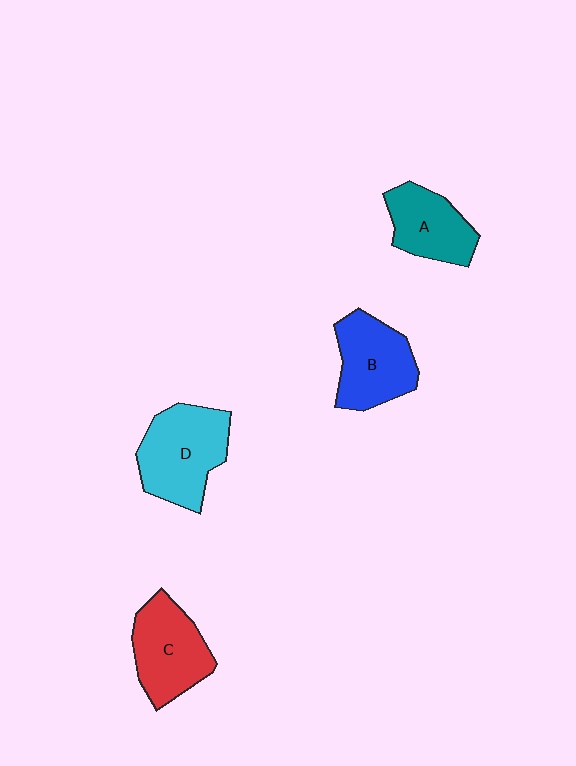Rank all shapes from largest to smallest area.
From largest to smallest: D (cyan), C (red), B (blue), A (teal).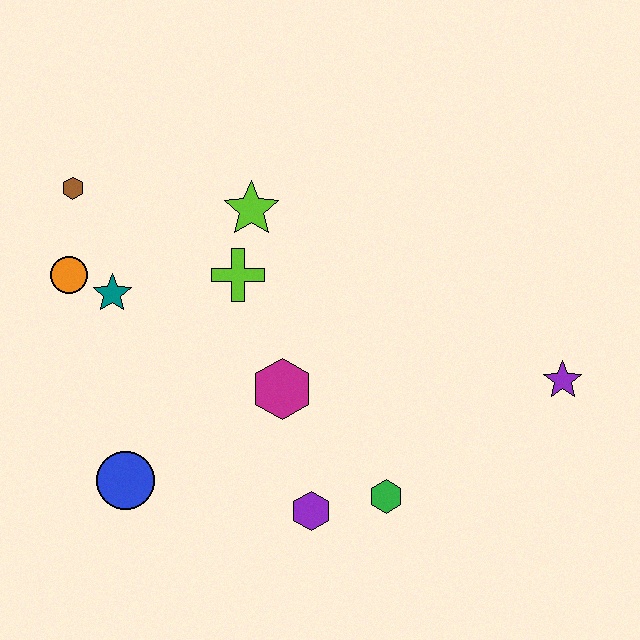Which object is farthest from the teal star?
The purple star is farthest from the teal star.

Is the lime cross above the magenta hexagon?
Yes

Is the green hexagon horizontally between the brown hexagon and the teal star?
No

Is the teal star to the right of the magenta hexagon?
No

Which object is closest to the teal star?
The orange circle is closest to the teal star.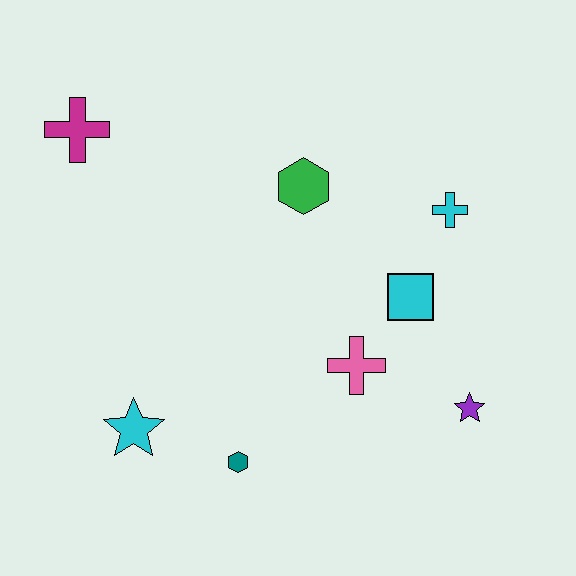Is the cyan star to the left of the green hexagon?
Yes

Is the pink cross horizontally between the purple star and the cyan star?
Yes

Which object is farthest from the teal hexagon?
The magenta cross is farthest from the teal hexagon.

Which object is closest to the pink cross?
The cyan square is closest to the pink cross.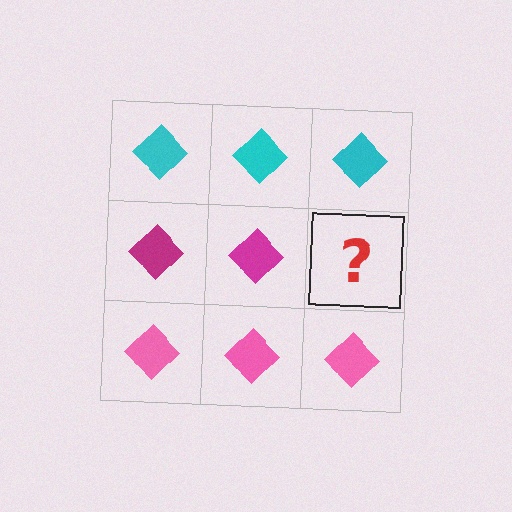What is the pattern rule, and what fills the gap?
The rule is that each row has a consistent color. The gap should be filled with a magenta diamond.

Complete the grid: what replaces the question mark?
The question mark should be replaced with a magenta diamond.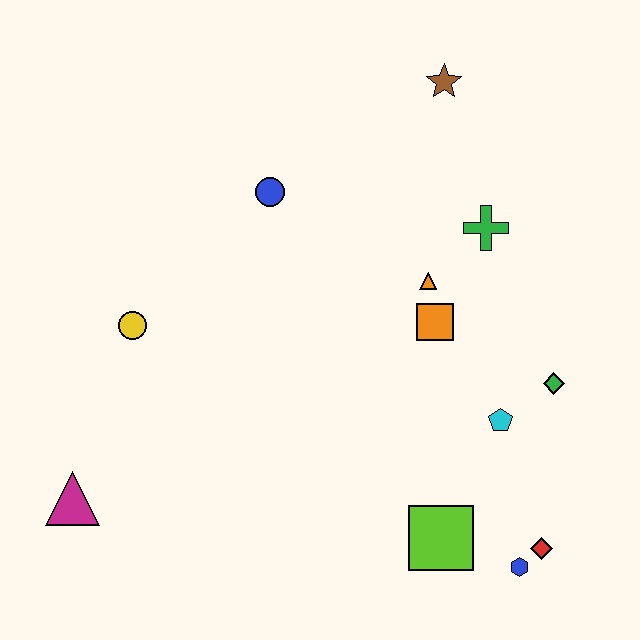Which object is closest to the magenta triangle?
The yellow circle is closest to the magenta triangle.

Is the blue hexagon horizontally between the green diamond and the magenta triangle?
Yes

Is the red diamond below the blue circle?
Yes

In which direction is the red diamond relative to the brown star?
The red diamond is below the brown star.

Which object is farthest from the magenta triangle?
The brown star is farthest from the magenta triangle.